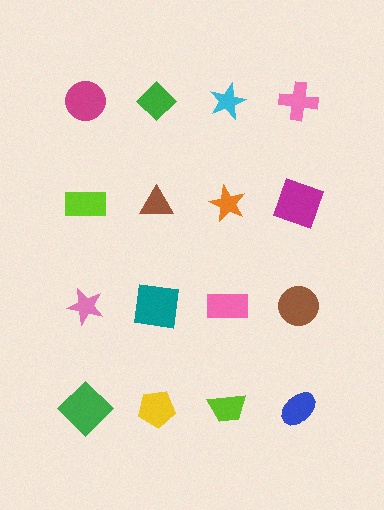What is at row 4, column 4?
A blue ellipse.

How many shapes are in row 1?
4 shapes.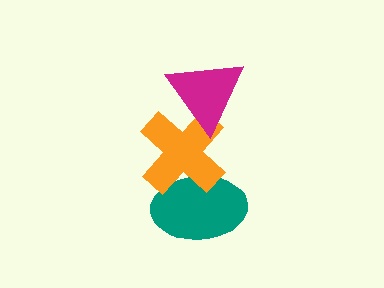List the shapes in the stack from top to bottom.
From top to bottom: the magenta triangle, the orange cross, the teal ellipse.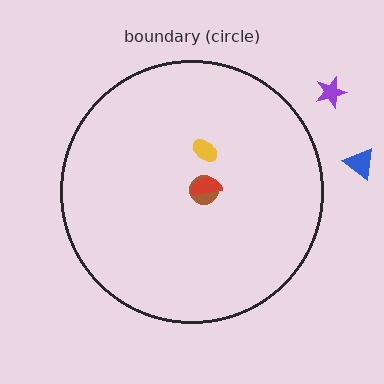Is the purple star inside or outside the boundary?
Outside.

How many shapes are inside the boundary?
3 inside, 2 outside.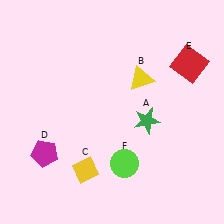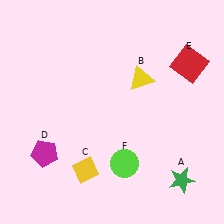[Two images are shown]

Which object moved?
The green star (A) moved down.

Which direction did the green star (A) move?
The green star (A) moved down.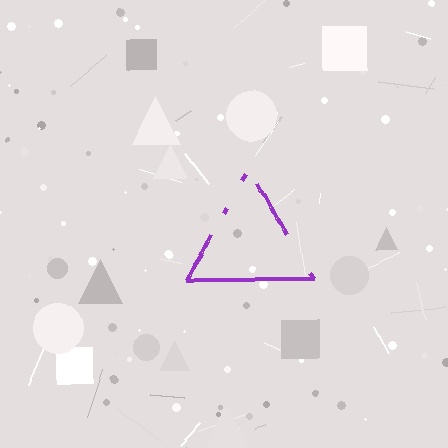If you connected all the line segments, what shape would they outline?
They would outline a triangle.